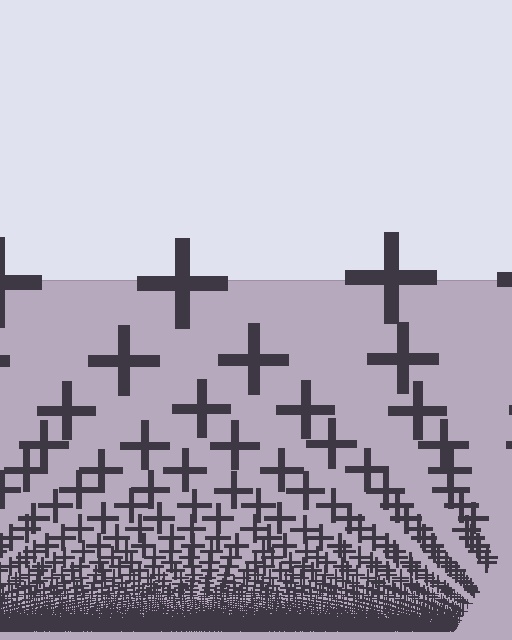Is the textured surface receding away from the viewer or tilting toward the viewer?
The surface appears to tilt toward the viewer. Texture elements get larger and sparser toward the top.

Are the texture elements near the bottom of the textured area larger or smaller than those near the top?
Smaller. The gradient is inverted — elements near the bottom are smaller and denser.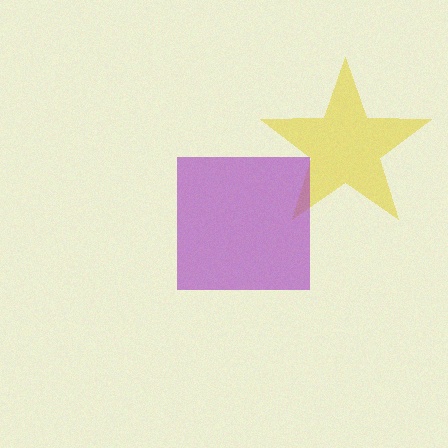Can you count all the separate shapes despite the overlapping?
Yes, there are 2 separate shapes.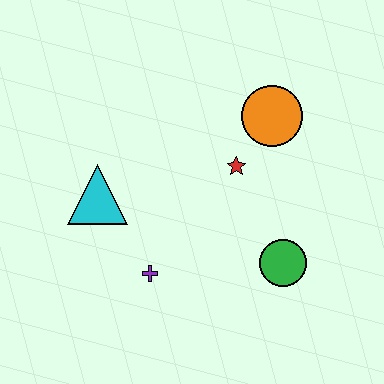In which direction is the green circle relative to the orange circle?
The green circle is below the orange circle.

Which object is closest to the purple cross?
The cyan triangle is closest to the purple cross.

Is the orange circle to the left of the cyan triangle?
No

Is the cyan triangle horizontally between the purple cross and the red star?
No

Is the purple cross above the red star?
No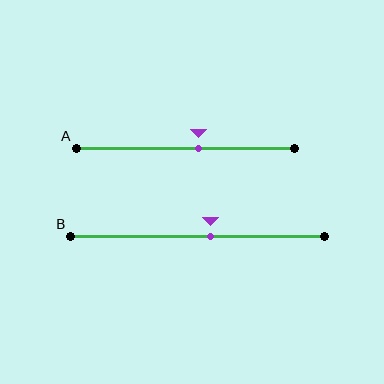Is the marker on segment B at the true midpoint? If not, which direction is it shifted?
No, the marker on segment B is shifted to the right by about 5% of the segment length.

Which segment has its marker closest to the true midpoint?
Segment B has its marker closest to the true midpoint.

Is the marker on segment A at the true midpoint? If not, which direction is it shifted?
No, the marker on segment A is shifted to the right by about 6% of the segment length.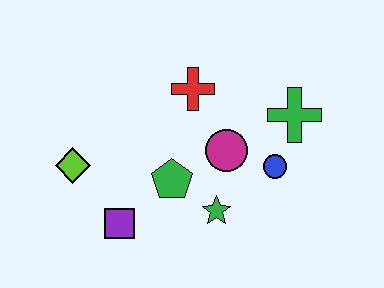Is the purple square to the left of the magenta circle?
Yes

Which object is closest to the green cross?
The blue circle is closest to the green cross.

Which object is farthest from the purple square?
The green cross is farthest from the purple square.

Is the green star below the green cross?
Yes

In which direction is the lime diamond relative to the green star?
The lime diamond is to the left of the green star.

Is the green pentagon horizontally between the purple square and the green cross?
Yes